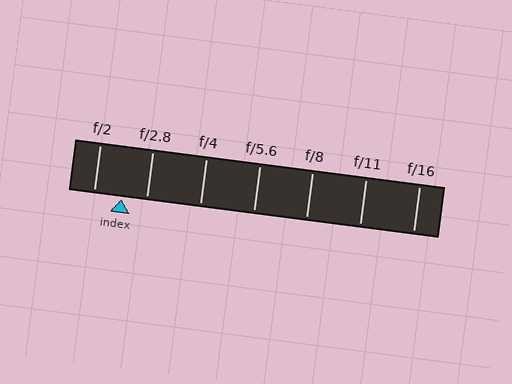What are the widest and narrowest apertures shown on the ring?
The widest aperture shown is f/2 and the narrowest is f/16.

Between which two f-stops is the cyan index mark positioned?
The index mark is between f/2 and f/2.8.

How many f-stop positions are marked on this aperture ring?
There are 7 f-stop positions marked.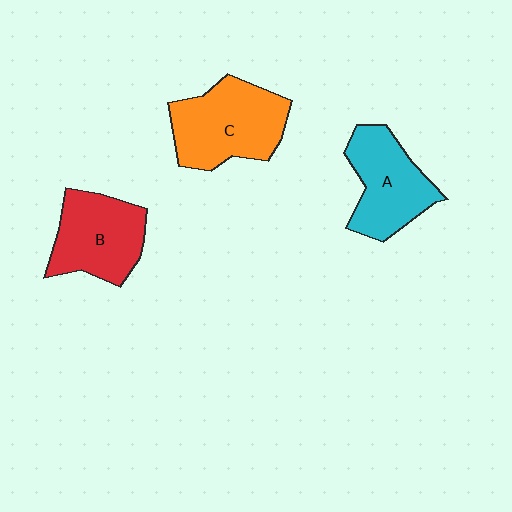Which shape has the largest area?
Shape C (orange).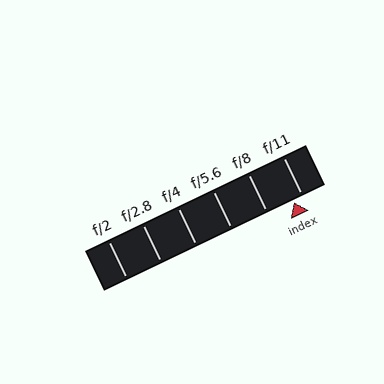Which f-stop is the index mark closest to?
The index mark is closest to f/11.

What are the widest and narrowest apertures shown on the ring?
The widest aperture shown is f/2 and the narrowest is f/11.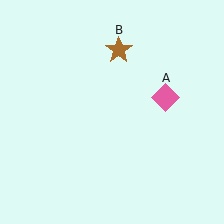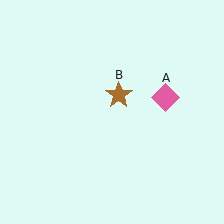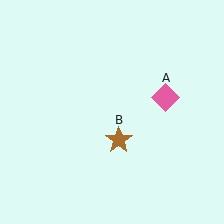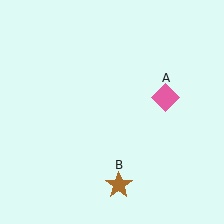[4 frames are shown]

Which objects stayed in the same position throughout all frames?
Pink diamond (object A) remained stationary.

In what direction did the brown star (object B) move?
The brown star (object B) moved down.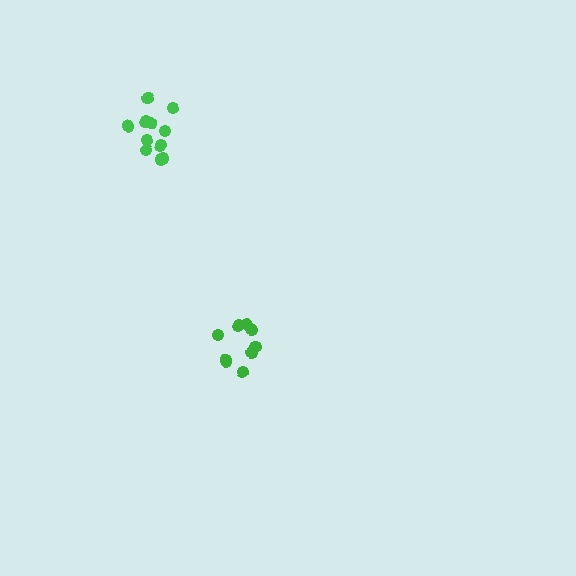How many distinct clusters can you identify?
There are 2 distinct clusters.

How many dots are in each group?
Group 1: 9 dots, Group 2: 11 dots (20 total).